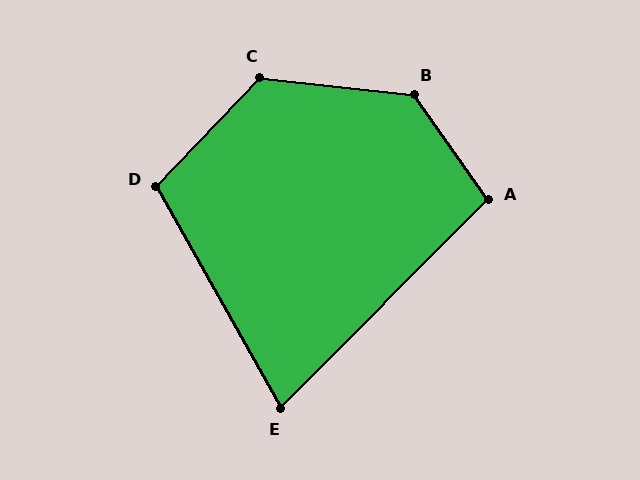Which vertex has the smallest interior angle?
E, at approximately 74 degrees.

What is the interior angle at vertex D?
Approximately 107 degrees (obtuse).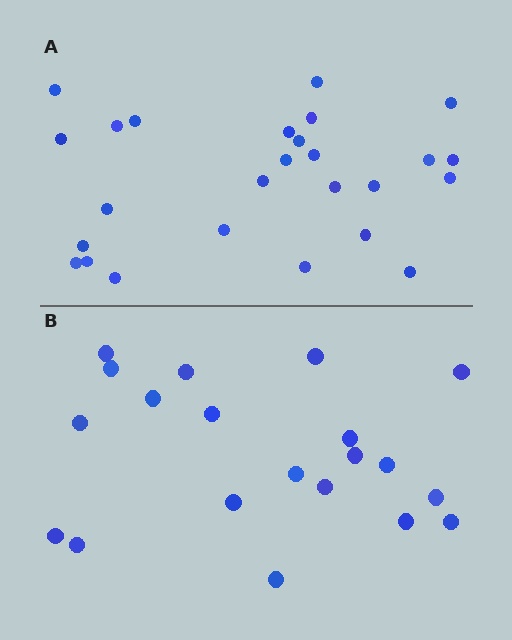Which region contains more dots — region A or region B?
Region A (the top region) has more dots.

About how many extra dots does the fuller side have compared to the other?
Region A has about 6 more dots than region B.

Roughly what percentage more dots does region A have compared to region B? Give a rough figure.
About 30% more.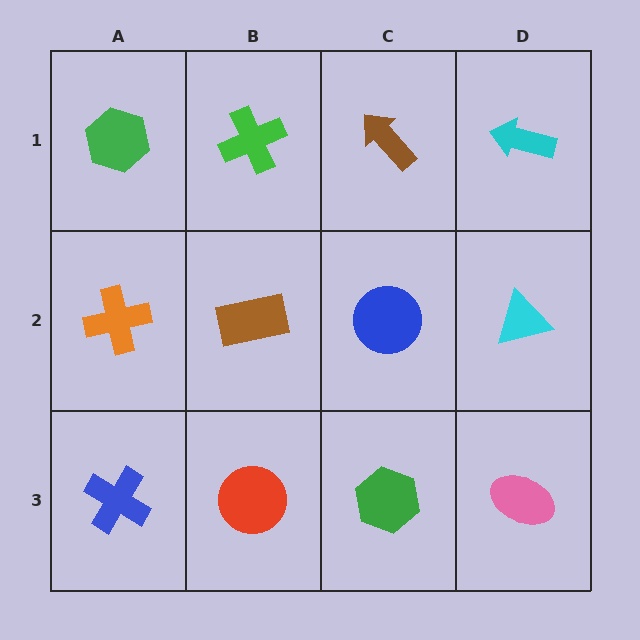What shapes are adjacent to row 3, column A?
An orange cross (row 2, column A), a red circle (row 3, column B).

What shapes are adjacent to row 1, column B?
A brown rectangle (row 2, column B), a green hexagon (row 1, column A), a brown arrow (row 1, column C).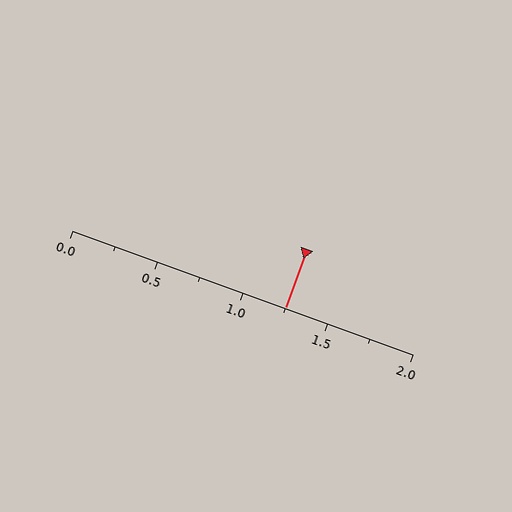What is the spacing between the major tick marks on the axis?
The major ticks are spaced 0.5 apart.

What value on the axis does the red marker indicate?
The marker indicates approximately 1.25.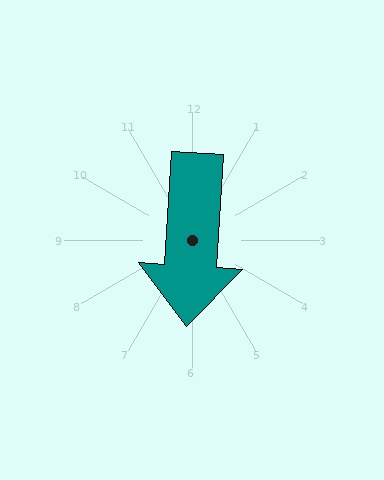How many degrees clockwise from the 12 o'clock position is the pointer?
Approximately 184 degrees.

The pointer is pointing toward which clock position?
Roughly 6 o'clock.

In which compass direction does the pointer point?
South.